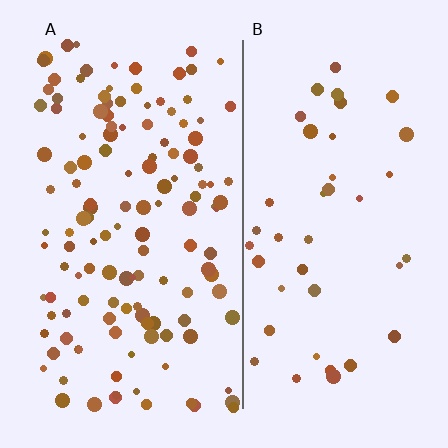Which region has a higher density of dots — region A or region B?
A (the left).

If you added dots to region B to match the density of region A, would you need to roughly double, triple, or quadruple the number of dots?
Approximately triple.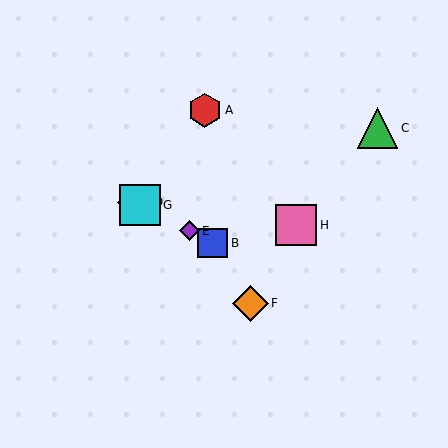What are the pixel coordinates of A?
Object A is at (205, 110).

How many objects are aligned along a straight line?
4 objects (B, D, E, G) are aligned along a straight line.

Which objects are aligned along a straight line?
Objects B, D, E, G are aligned along a straight line.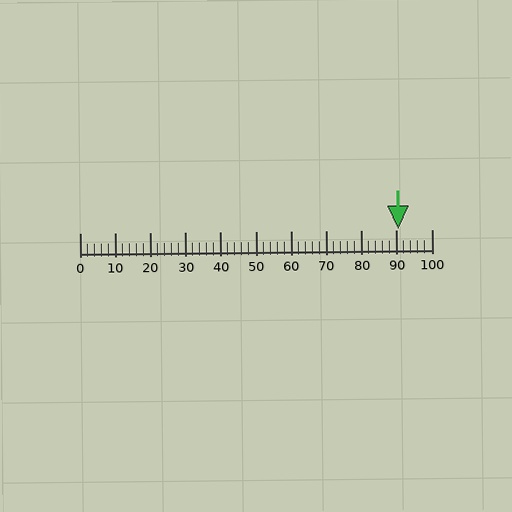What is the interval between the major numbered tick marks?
The major tick marks are spaced 10 units apart.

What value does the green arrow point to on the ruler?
The green arrow points to approximately 90.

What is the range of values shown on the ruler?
The ruler shows values from 0 to 100.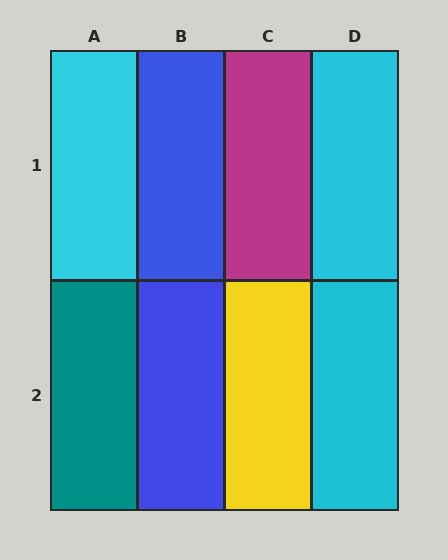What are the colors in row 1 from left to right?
Cyan, blue, magenta, cyan.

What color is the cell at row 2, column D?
Cyan.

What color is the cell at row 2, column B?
Blue.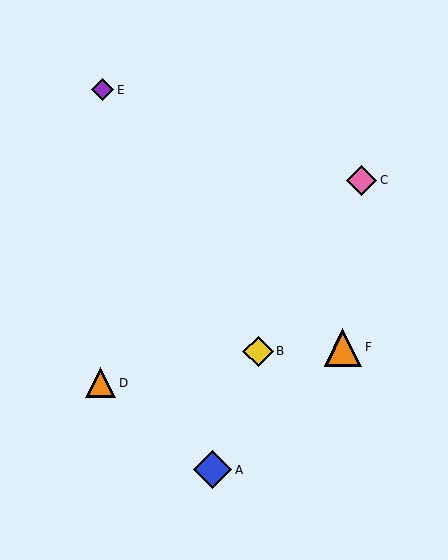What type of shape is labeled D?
Shape D is an orange triangle.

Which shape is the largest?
The blue diamond (labeled A) is the largest.